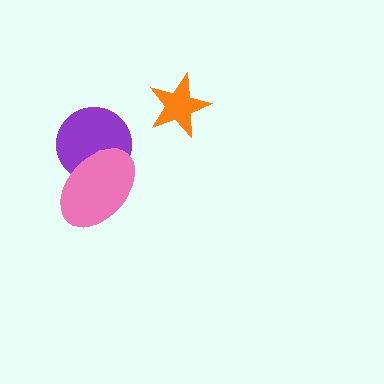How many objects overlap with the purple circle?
1 object overlaps with the purple circle.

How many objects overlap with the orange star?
0 objects overlap with the orange star.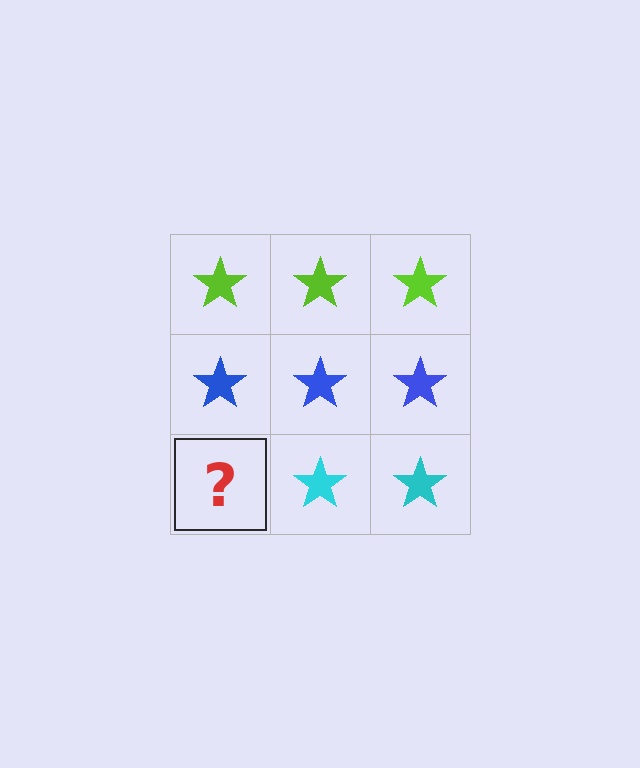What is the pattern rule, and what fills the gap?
The rule is that each row has a consistent color. The gap should be filled with a cyan star.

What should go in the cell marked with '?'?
The missing cell should contain a cyan star.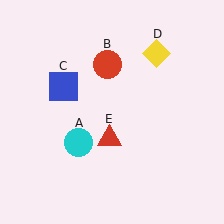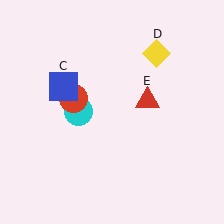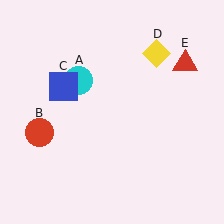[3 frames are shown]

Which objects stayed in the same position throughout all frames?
Blue square (object C) and yellow diamond (object D) remained stationary.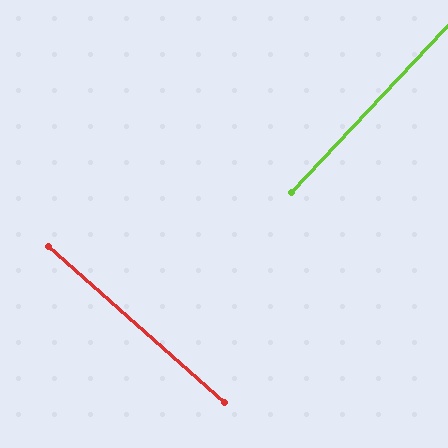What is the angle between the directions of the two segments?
Approximately 88 degrees.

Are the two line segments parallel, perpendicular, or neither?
Perpendicular — they meet at approximately 88°.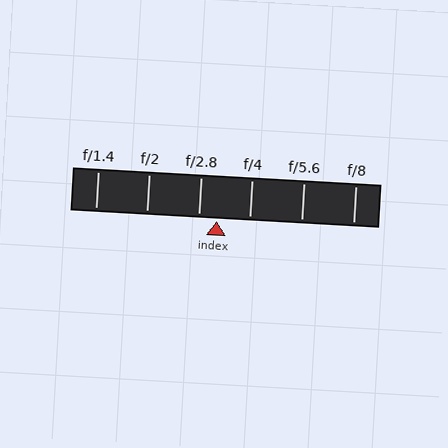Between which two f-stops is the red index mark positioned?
The index mark is between f/2.8 and f/4.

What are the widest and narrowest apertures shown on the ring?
The widest aperture shown is f/1.4 and the narrowest is f/8.